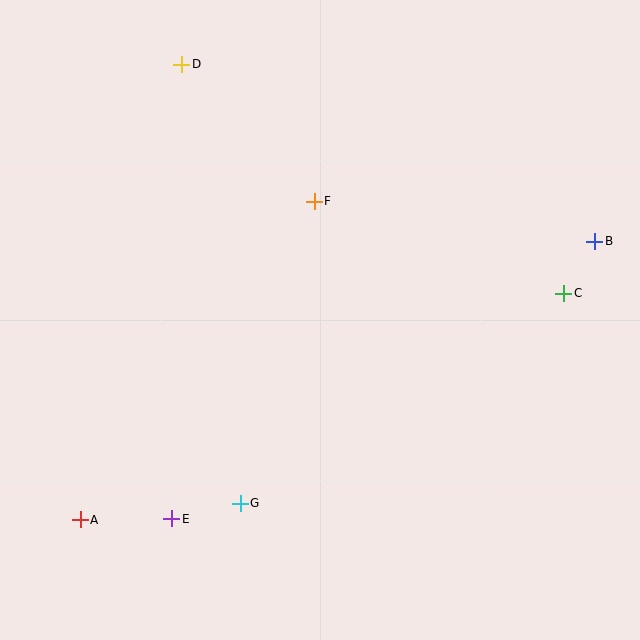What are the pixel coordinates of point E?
Point E is at (172, 519).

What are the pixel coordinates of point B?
Point B is at (595, 241).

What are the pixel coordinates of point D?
Point D is at (182, 64).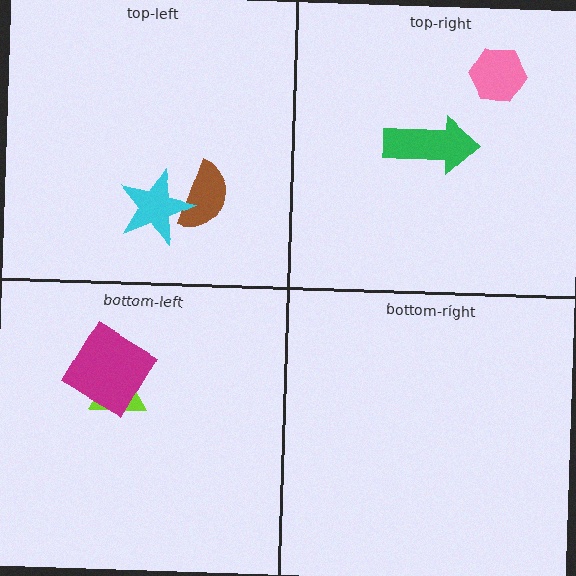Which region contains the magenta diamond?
The bottom-left region.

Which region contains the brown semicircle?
The top-left region.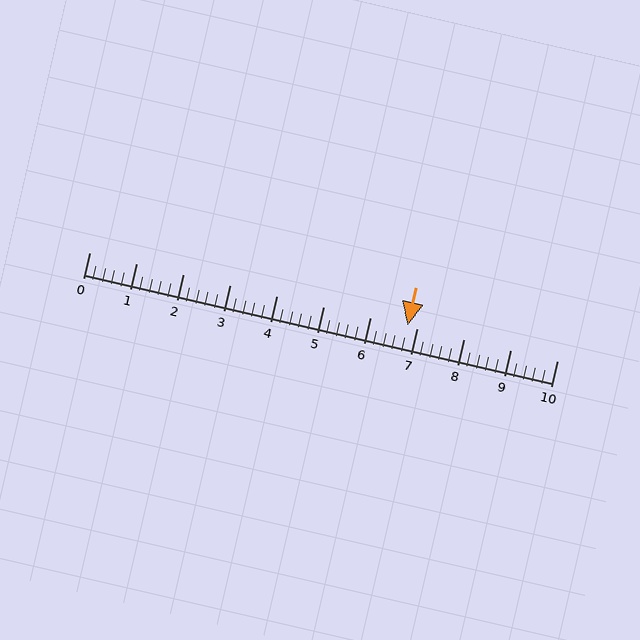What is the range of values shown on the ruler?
The ruler shows values from 0 to 10.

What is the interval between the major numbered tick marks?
The major tick marks are spaced 1 units apart.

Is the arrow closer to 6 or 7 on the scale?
The arrow is closer to 7.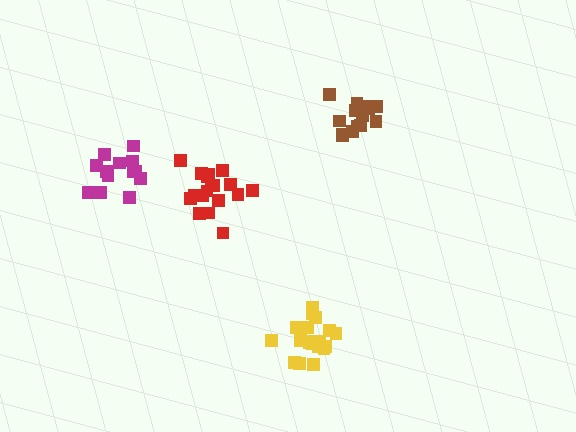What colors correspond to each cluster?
The clusters are colored: magenta, red, brown, yellow.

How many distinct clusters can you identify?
There are 4 distinct clusters.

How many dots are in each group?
Group 1: 14 dots, Group 2: 18 dots, Group 3: 15 dots, Group 4: 19 dots (66 total).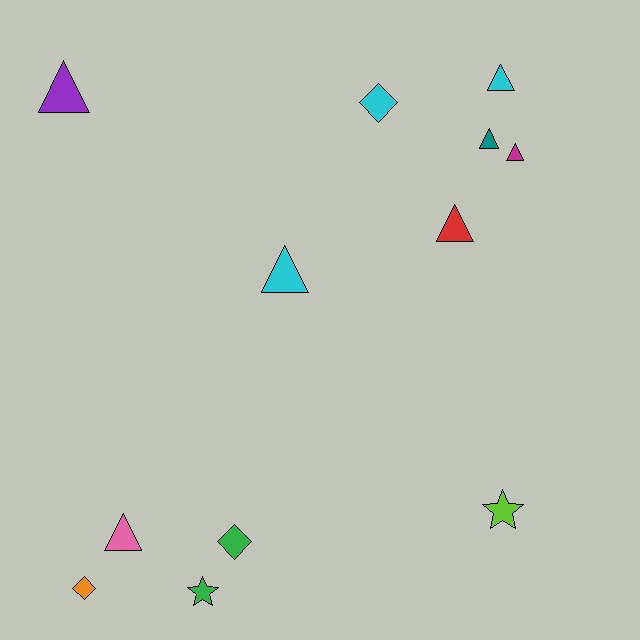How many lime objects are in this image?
There is 1 lime object.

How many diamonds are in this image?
There are 3 diamonds.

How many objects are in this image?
There are 12 objects.